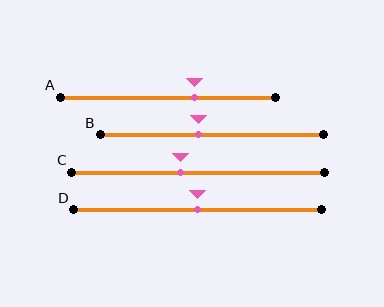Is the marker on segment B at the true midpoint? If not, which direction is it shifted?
No, the marker on segment B is shifted to the left by about 6% of the segment length.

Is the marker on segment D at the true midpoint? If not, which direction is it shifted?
Yes, the marker on segment D is at the true midpoint.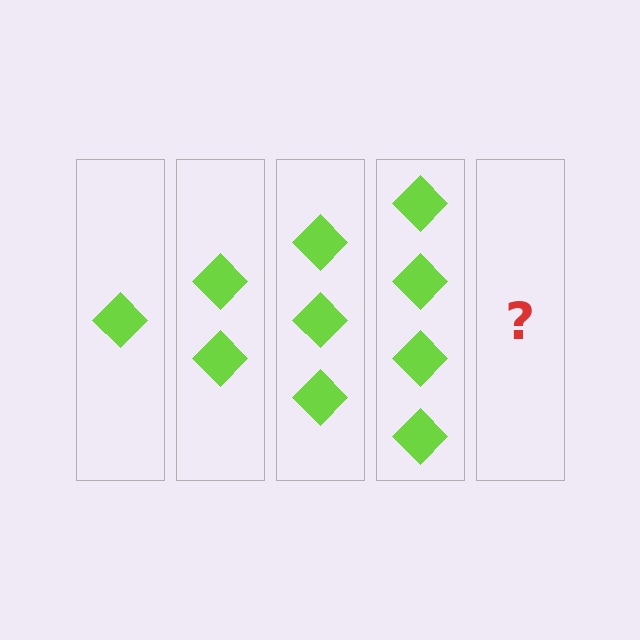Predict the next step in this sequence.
The next step is 5 diamonds.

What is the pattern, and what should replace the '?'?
The pattern is that each step adds one more diamond. The '?' should be 5 diamonds.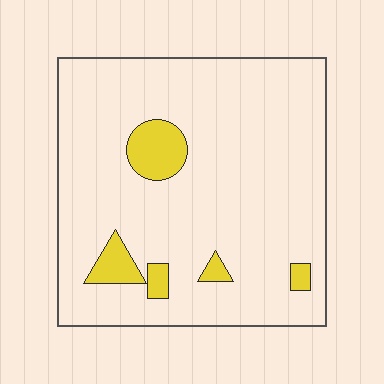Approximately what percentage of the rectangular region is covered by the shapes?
Approximately 10%.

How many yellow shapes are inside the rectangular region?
5.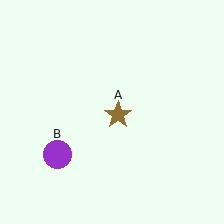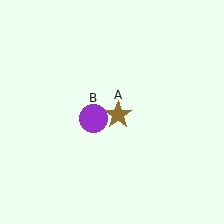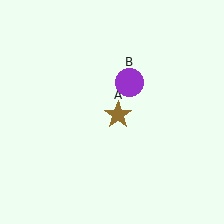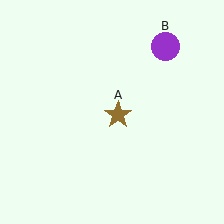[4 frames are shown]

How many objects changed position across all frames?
1 object changed position: purple circle (object B).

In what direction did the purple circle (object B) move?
The purple circle (object B) moved up and to the right.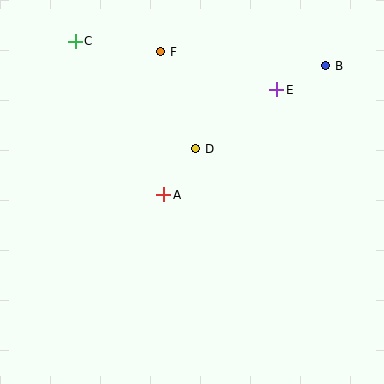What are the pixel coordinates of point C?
Point C is at (75, 41).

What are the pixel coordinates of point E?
Point E is at (277, 90).